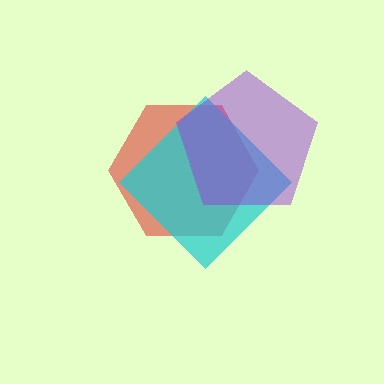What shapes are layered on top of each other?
The layered shapes are: a red hexagon, a cyan diamond, a purple pentagon.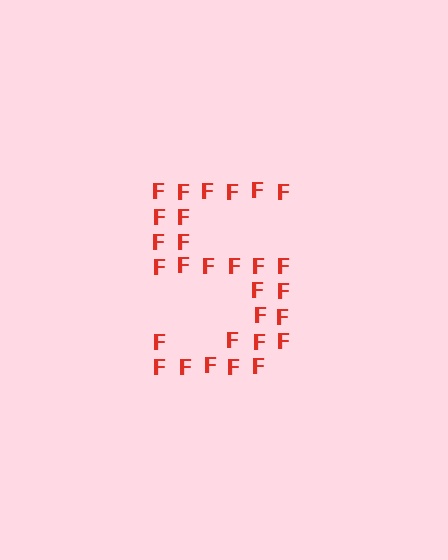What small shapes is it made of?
It is made of small letter F's.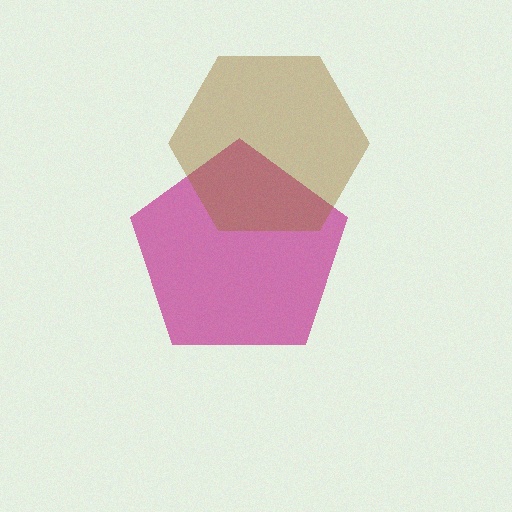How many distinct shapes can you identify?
There are 2 distinct shapes: a magenta pentagon, a brown hexagon.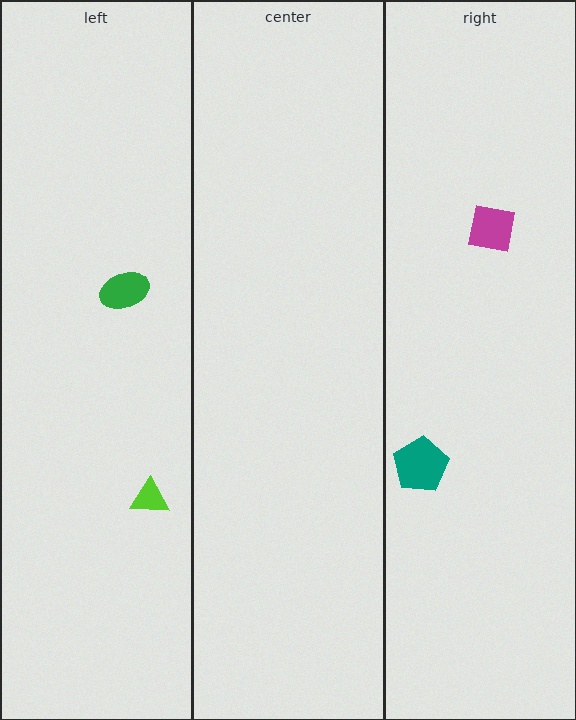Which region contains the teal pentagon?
The right region.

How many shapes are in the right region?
2.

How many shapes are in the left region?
2.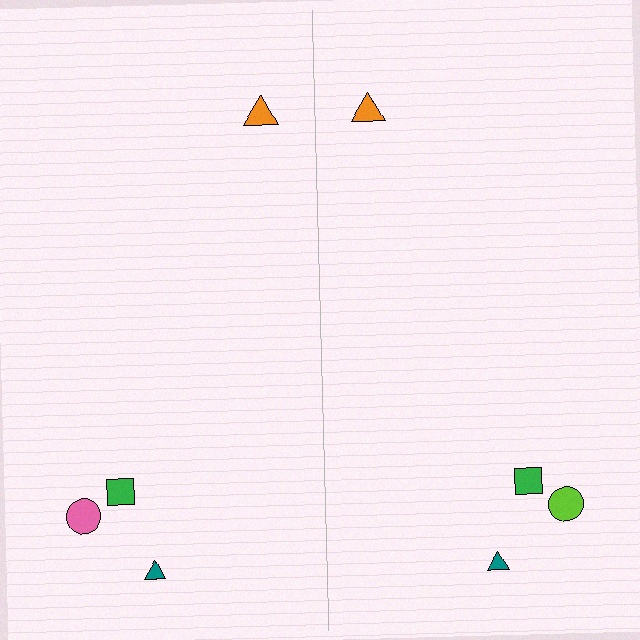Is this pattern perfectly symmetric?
No, the pattern is not perfectly symmetric. The lime circle on the right side breaks the symmetry — its mirror counterpart is pink.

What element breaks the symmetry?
The lime circle on the right side breaks the symmetry — its mirror counterpart is pink.